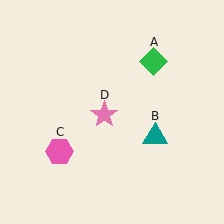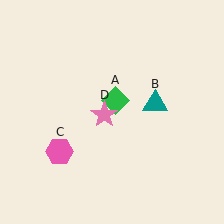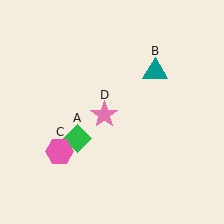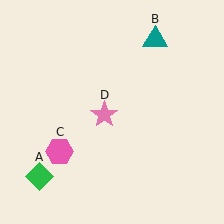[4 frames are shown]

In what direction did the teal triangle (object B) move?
The teal triangle (object B) moved up.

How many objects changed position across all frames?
2 objects changed position: green diamond (object A), teal triangle (object B).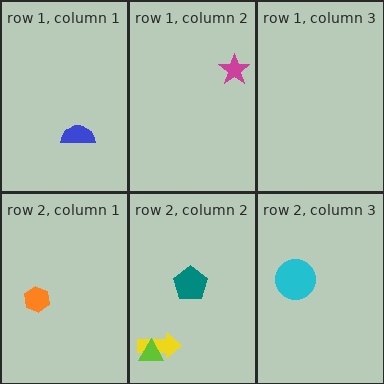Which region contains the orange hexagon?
The row 2, column 1 region.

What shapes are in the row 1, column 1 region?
The blue semicircle.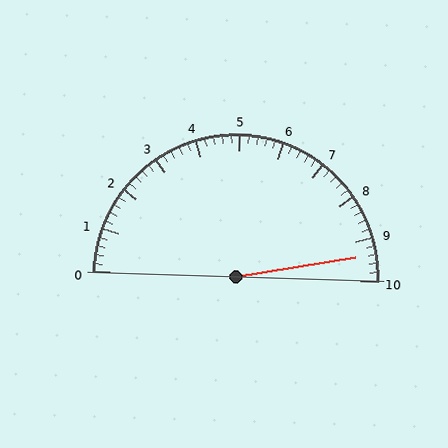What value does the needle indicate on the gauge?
The needle indicates approximately 9.4.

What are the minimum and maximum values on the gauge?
The gauge ranges from 0 to 10.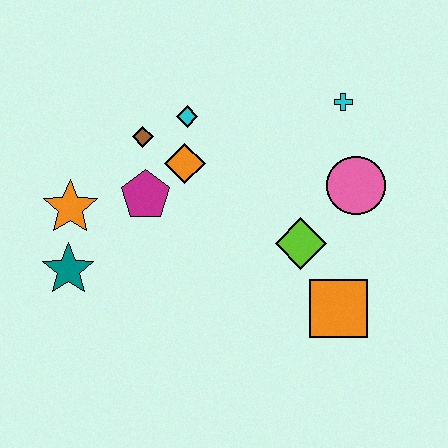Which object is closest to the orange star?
The teal star is closest to the orange star.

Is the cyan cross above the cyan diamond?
Yes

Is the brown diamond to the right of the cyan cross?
No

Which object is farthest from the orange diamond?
The orange square is farthest from the orange diamond.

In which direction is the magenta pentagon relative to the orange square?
The magenta pentagon is to the left of the orange square.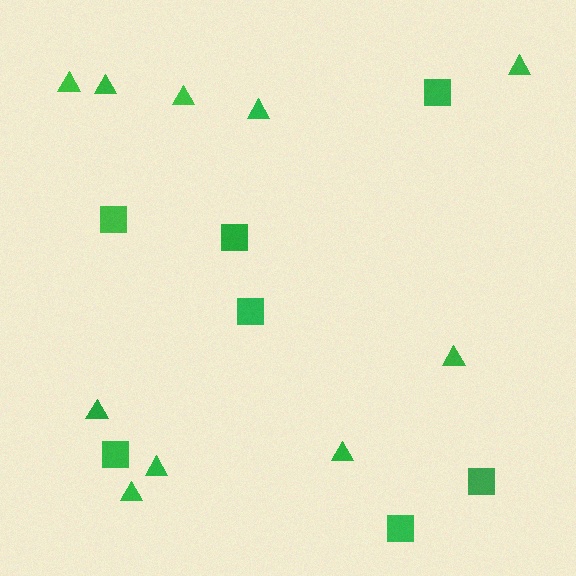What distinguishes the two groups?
There are 2 groups: one group of triangles (10) and one group of squares (7).